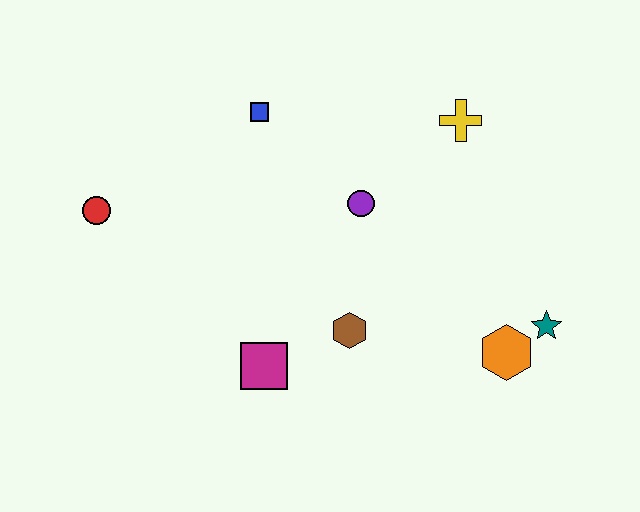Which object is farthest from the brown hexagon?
The red circle is farthest from the brown hexagon.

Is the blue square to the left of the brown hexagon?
Yes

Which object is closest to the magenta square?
The brown hexagon is closest to the magenta square.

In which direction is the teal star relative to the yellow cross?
The teal star is below the yellow cross.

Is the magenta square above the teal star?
No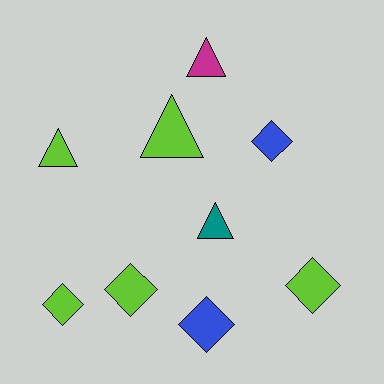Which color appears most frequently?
Lime, with 5 objects.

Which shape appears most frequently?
Diamond, with 5 objects.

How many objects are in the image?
There are 9 objects.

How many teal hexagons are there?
There are no teal hexagons.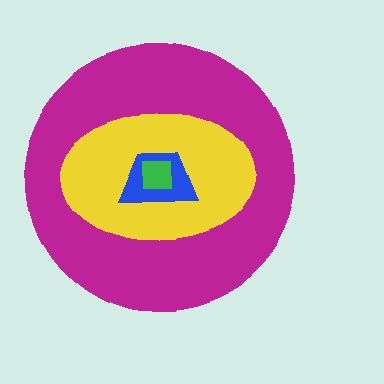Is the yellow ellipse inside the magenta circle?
Yes.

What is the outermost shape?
The magenta circle.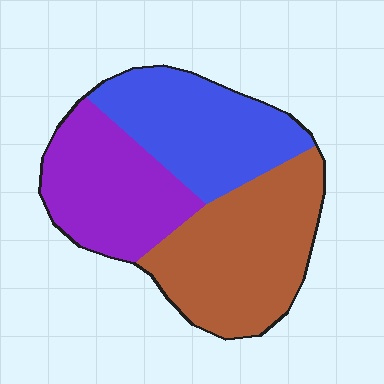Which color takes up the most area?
Brown, at roughly 40%.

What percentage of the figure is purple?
Purple covers roughly 30% of the figure.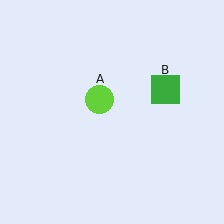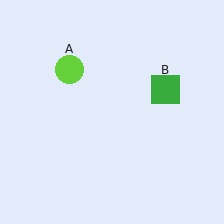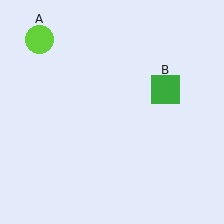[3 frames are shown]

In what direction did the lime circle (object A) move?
The lime circle (object A) moved up and to the left.